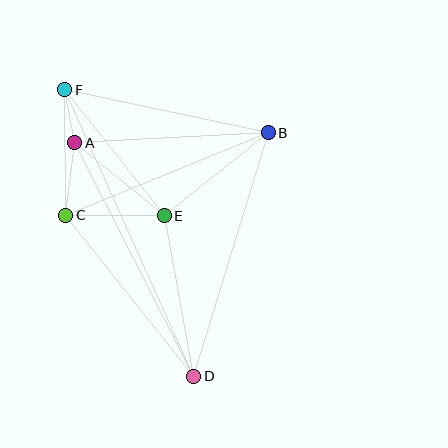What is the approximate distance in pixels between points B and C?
The distance between B and C is approximately 219 pixels.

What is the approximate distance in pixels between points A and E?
The distance between A and E is approximately 116 pixels.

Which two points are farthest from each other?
Points D and F are farthest from each other.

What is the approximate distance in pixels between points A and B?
The distance between A and B is approximately 194 pixels.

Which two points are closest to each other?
Points A and F are closest to each other.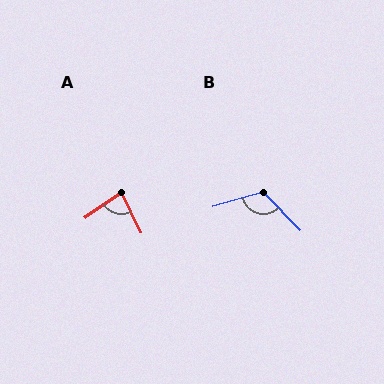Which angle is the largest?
B, at approximately 119 degrees.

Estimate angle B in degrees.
Approximately 119 degrees.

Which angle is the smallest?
A, at approximately 80 degrees.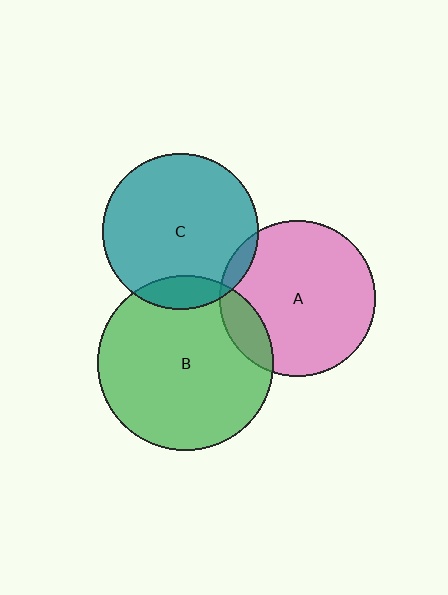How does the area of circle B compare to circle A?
Approximately 1.3 times.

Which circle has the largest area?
Circle B (green).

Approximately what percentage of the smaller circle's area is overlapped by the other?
Approximately 10%.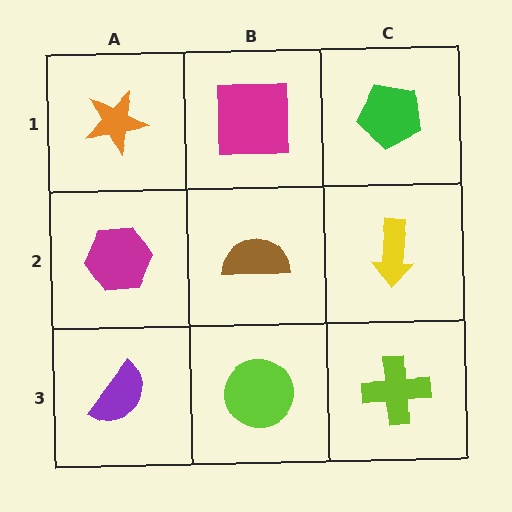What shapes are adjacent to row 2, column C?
A green pentagon (row 1, column C), a lime cross (row 3, column C), a brown semicircle (row 2, column B).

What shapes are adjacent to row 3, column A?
A magenta hexagon (row 2, column A), a lime circle (row 3, column B).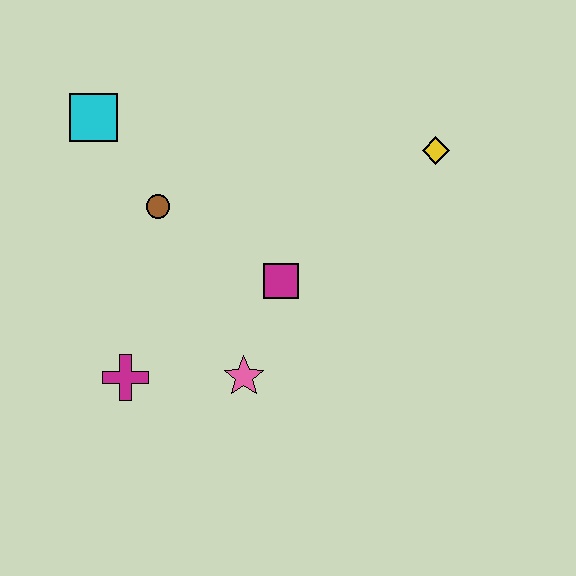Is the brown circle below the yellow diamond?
Yes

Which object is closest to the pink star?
The magenta square is closest to the pink star.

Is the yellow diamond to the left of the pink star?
No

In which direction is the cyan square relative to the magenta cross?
The cyan square is above the magenta cross.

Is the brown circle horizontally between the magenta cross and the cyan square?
No